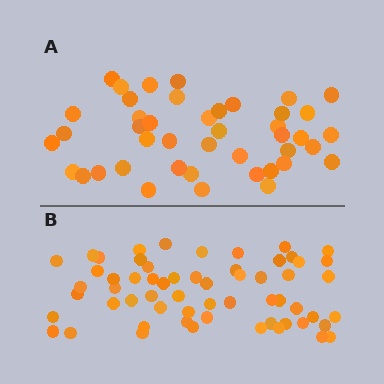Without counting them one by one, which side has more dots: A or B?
Region B (the bottom region) has more dots.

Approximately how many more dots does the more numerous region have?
Region B has approximately 15 more dots than region A.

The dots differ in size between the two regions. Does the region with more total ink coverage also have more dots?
No. Region A has more total ink coverage because its dots are larger, but region B actually contains more individual dots. Total area can be misleading — the number of items is what matters here.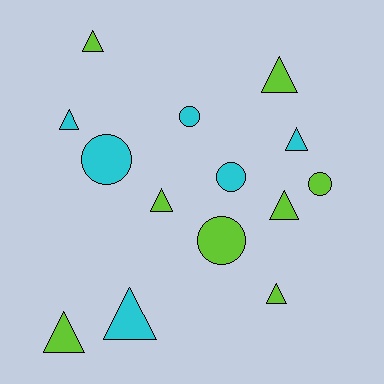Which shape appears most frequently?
Triangle, with 9 objects.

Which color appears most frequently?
Lime, with 8 objects.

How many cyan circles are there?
There are 3 cyan circles.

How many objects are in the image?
There are 14 objects.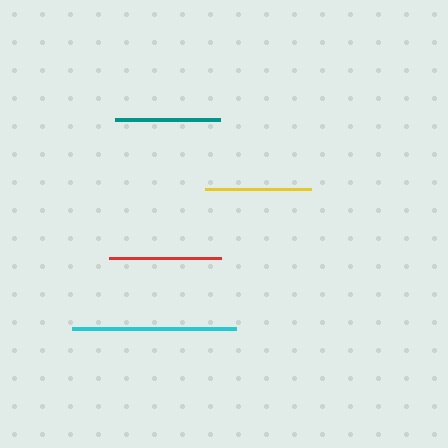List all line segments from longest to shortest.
From longest to shortest: cyan, red, yellow, teal.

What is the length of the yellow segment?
The yellow segment is approximately 107 pixels long.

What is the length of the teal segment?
The teal segment is approximately 105 pixels long.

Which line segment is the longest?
The cyan line is the longest at approximately 164 pixels.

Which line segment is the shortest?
The teal line is the shortest at approximately 105 pixels.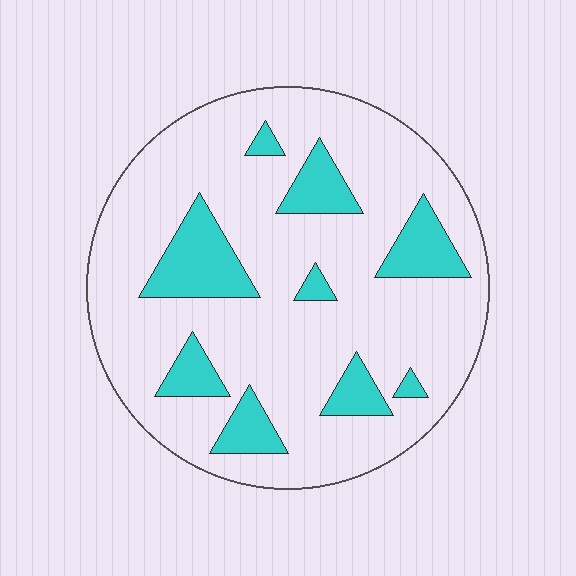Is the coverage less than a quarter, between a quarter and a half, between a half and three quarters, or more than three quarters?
Less than a quarter.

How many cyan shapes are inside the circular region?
9.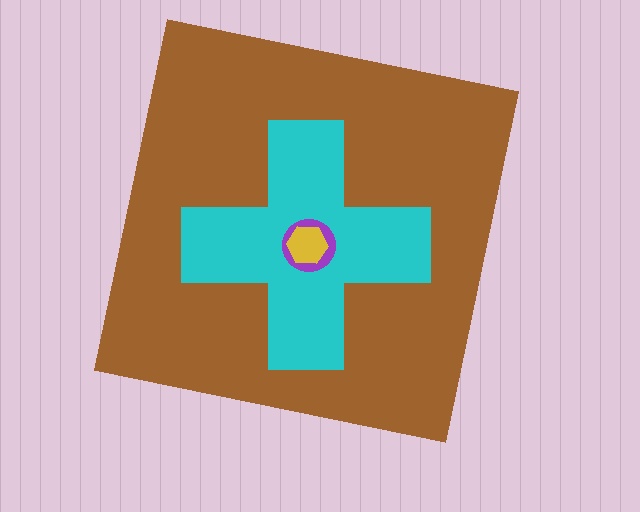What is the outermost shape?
The brown square.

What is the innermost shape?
The yellow hexagon.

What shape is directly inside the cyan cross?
The purple circle.